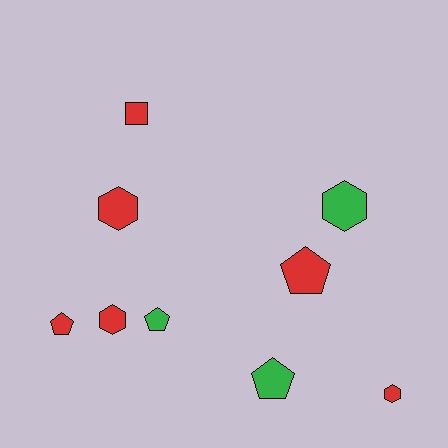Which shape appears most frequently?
Hexagon, with 4 objects.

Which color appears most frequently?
Red, with 6 objects.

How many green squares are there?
There are no green squares.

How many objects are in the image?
There are 9 objects.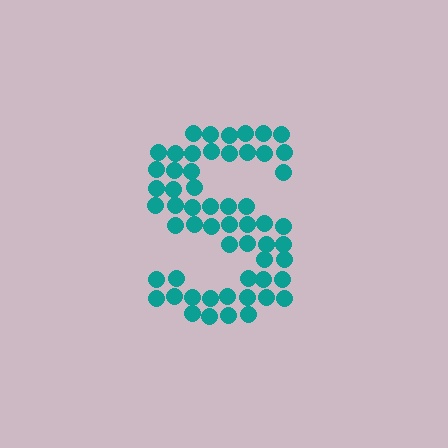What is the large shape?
The large shape is the letter S.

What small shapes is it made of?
It is made of small circles.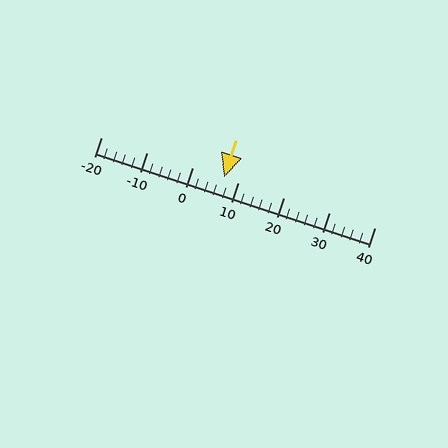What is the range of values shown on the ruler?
The ruler shows values from -20 to 40.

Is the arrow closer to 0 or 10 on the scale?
The arrow is closer to 10.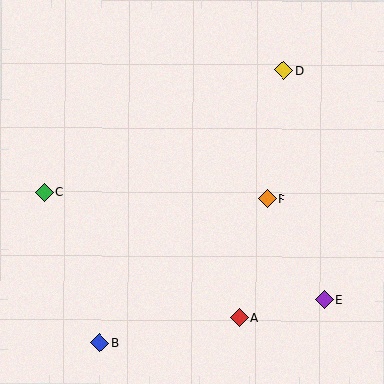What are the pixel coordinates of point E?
Point E is at (325, 299).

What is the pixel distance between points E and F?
The distance between E and F is 116 pixels.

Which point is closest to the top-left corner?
Point C is closest to the top-left corner.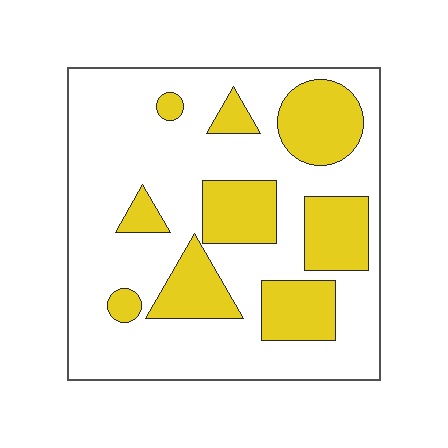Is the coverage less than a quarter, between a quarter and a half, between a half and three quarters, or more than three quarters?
Between a quarter and a half.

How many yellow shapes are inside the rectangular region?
9.